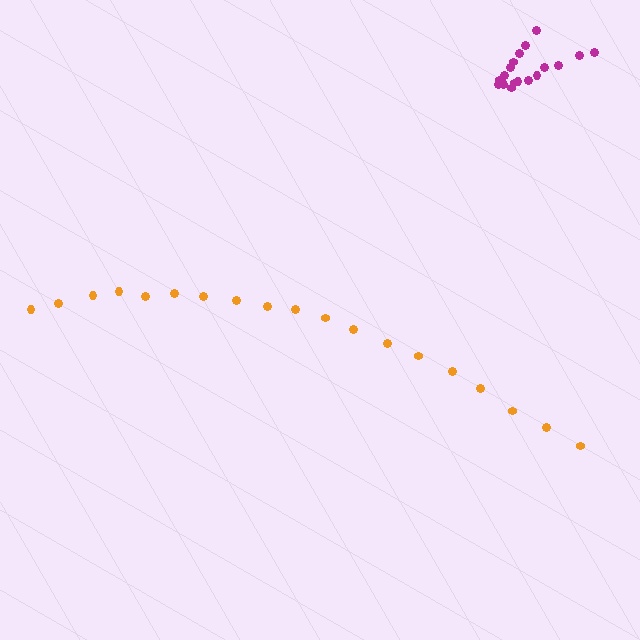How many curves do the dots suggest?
There are 2 distinct paths.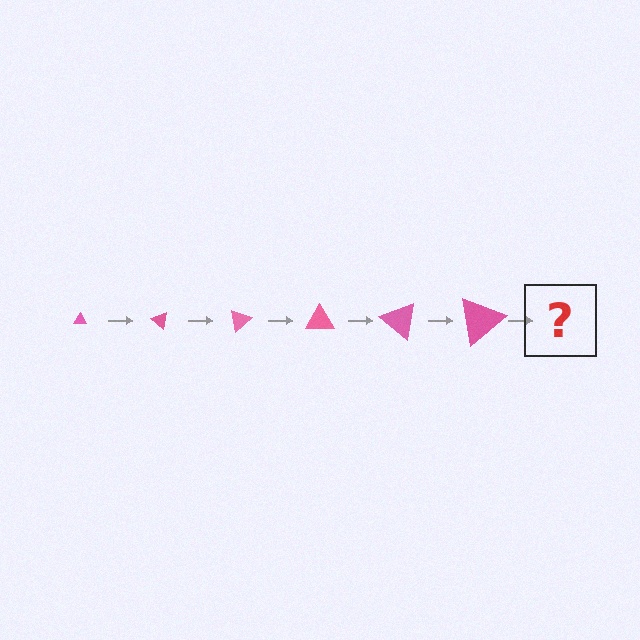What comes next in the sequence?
The next element should be a triangle, larger than the previous one and rotated 240 degrees from the start.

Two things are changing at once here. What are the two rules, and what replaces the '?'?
The two rules are that the triangle grows larger each step and it rotates 40 degrees each step. The '?' should be a triangle, larger than the previous one and rotated 240 degrees from the start.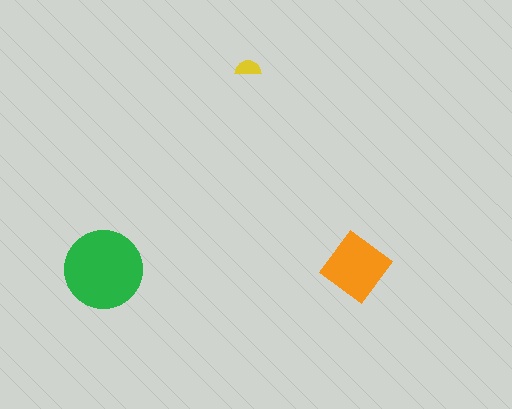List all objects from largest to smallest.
The green circle, the orange diamond, the yellow semicircle.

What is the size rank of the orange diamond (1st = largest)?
2nd.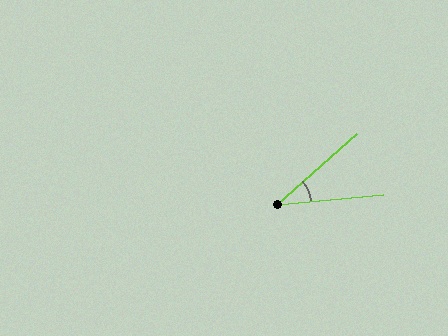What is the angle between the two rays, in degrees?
Approximately 36 degrees.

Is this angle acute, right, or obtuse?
It is acute.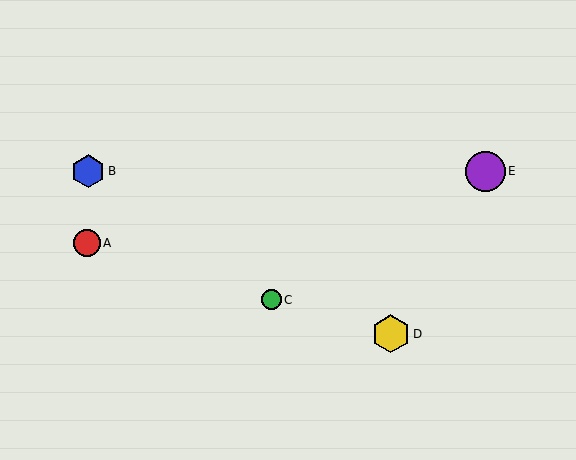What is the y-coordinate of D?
Object D is at y≈334.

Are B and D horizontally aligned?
No, B is at y≈171 and D is at y≈334.